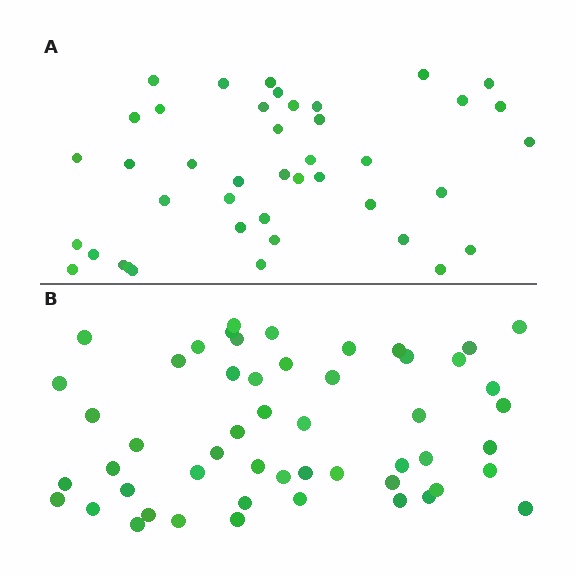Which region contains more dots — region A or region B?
Region B (the bottom region) has more dots.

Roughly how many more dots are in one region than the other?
Region B has roughly 10 or so more dots than region A.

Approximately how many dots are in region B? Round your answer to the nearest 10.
About 50 dots. (The exact count is 52, which rounds to 50.)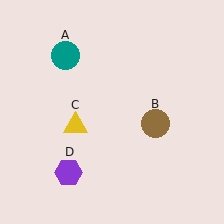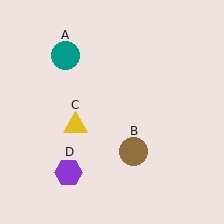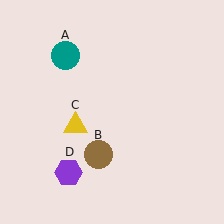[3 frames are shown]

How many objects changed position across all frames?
1 object changed position: brown circle (object B).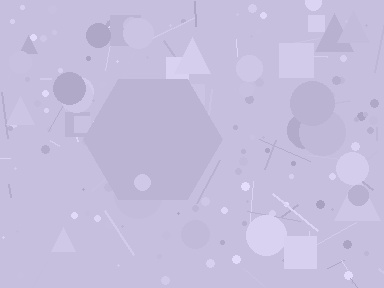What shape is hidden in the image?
A hexagon is hidden in the image.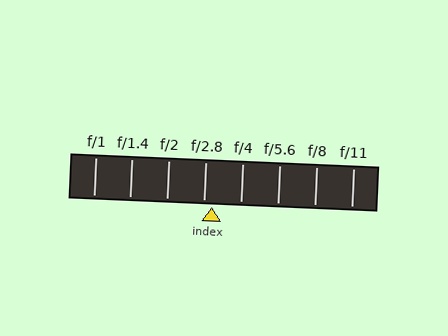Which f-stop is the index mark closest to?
The index mark is closest to f/2.8.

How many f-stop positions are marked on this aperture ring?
There are 8 f-stop positions marked.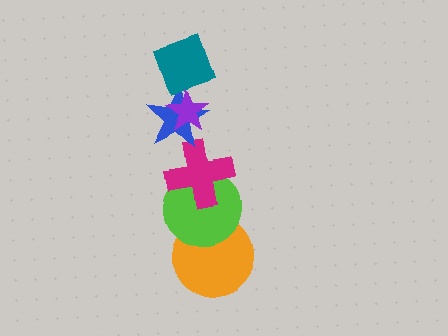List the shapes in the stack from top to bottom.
From top to bottom: the purple star, the teal diamond, the blue star, the magenta cross, the lime circle, the orange circle.